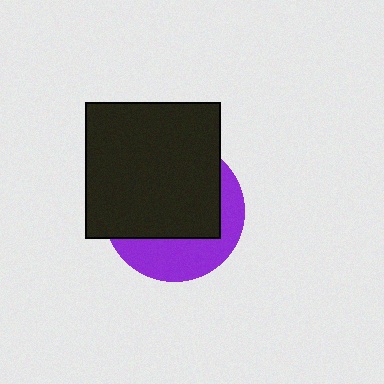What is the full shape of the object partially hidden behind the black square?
The partially hidden object is a purple circle.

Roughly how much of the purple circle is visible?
A small part of it is visible (roughly 35%).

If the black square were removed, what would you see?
You would see the complete purple circle.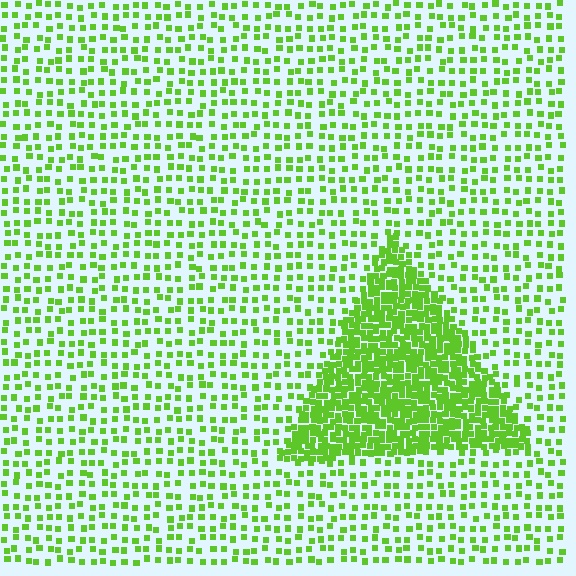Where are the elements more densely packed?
The elements are more densely packed inside the triangle boundary.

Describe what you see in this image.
The image contains small lime elements arranged at two different densities. A triangle-shaped region is visible where the elements are more densely packed than the surrounding area.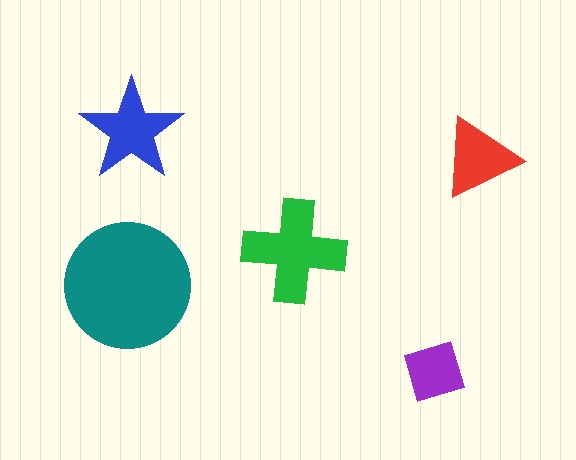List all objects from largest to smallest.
The teal circle, the green cross, the blue star, the red triangle, the purple diamond.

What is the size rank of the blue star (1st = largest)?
3rd.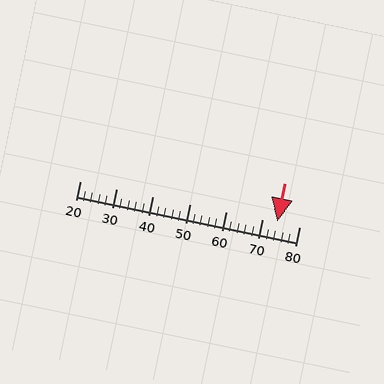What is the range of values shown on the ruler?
The ruler shows values from 20 to 80.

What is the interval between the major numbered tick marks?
The major tick marks are spaced 10 units apart.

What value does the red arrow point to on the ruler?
The red arrow points to approximately 74.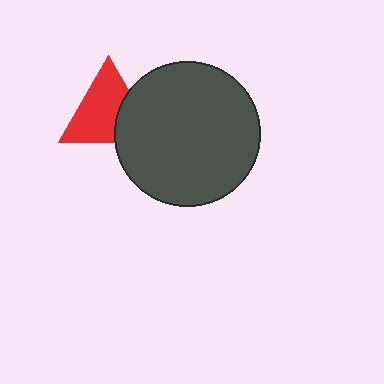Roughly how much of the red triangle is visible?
Most of it is visible (roughly 69%).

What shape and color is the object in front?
The object in front is a dark gray circle.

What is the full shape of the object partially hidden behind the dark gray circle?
The partially hidden object is a red triangle.